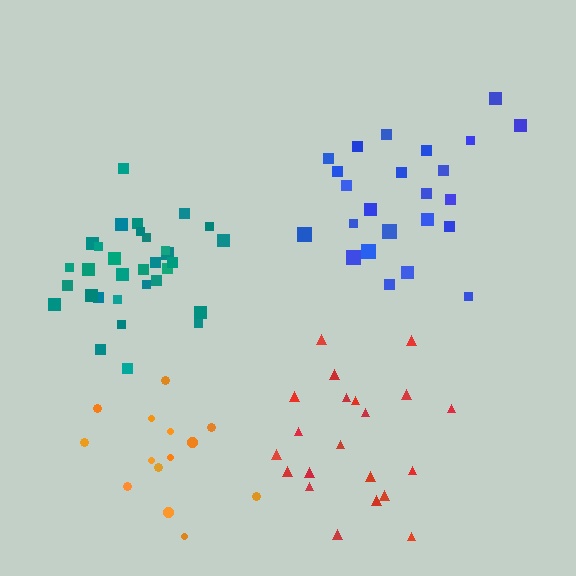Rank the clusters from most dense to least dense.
teal, orange, blue, red.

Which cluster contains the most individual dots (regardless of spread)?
Teal (32).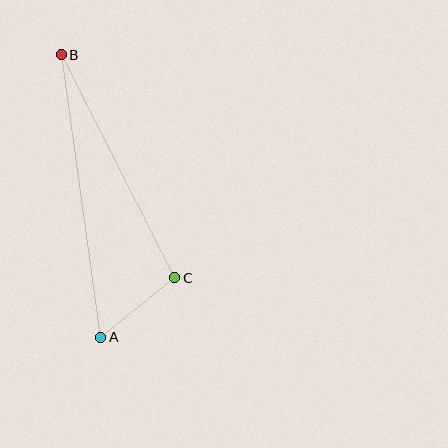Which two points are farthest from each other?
Points A and B are farthest from each other.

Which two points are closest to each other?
Points A and C are closest to each other.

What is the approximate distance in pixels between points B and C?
The distance between B and C is approximately 250 pixels.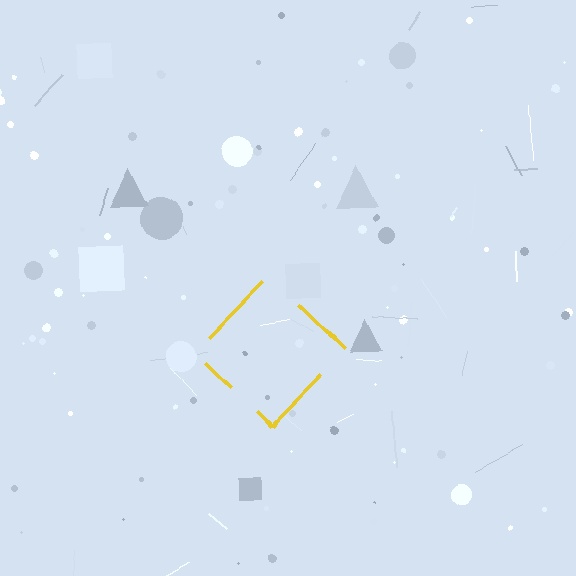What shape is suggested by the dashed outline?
The dashed outline suggests a diamond.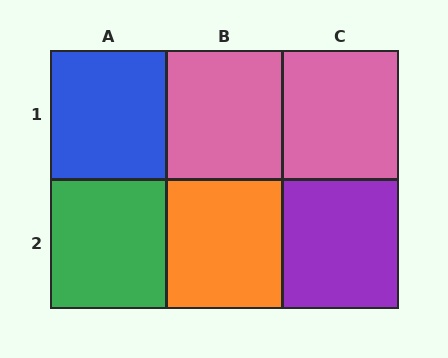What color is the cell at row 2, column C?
Purple.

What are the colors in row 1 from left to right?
Blue, pink, pink.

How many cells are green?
1 cell is green.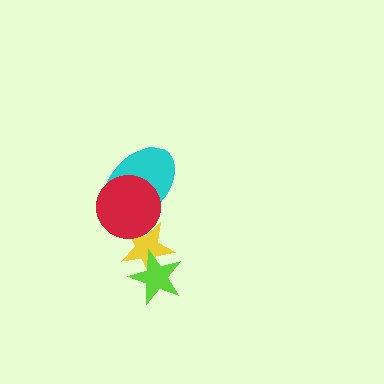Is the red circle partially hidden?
No, no other shape covers it.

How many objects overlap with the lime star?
1 object overlaps with the lime star.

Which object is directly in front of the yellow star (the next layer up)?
The red circle is directly in front of the yellow star.